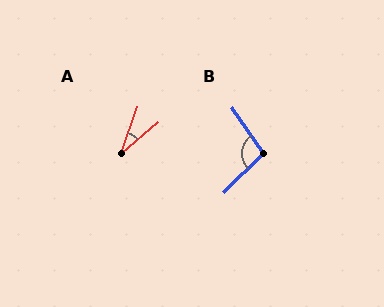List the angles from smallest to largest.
A (30°), B (100°).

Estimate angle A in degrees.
Approximately 30 degrees.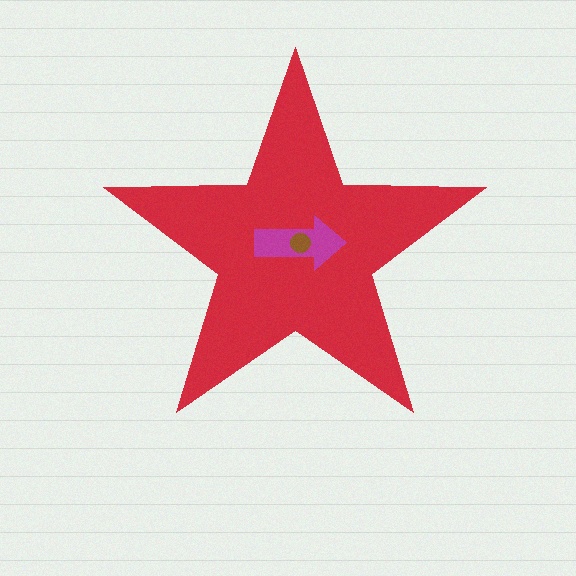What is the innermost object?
The brown circle.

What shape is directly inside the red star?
The magenta arrow.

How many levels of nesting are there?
3.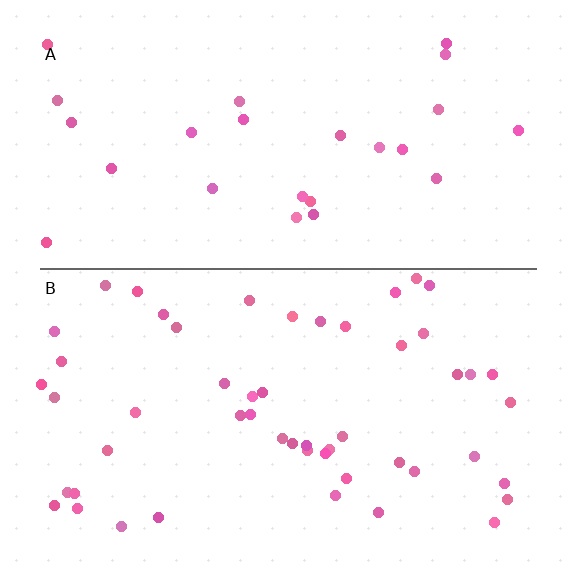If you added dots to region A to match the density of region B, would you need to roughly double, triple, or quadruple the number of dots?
Approximately double.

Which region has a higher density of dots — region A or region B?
B (the bottom).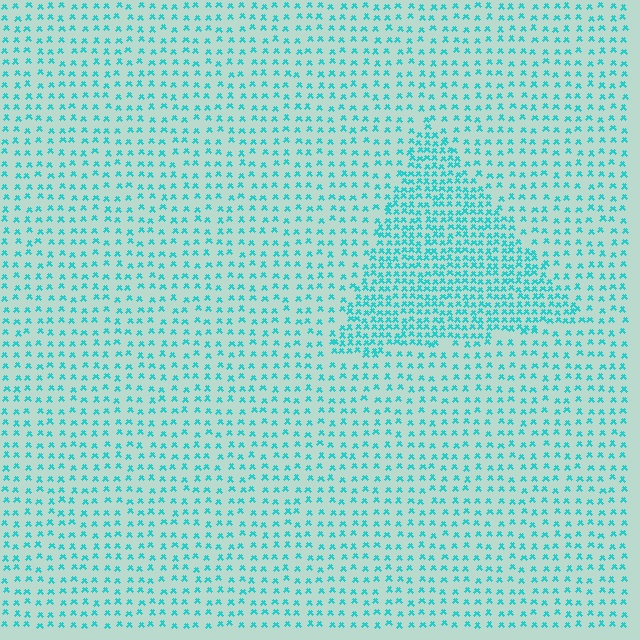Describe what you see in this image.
The image contains small cyan elements arranged at two different densities. A triangle-shaped region is visible where the elements are more densely packed than the surrounding area.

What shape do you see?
I see a triangle.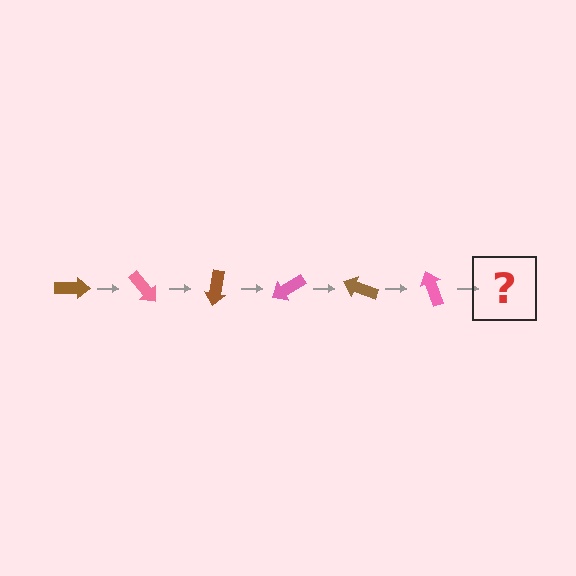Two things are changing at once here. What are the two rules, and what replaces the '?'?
The two rules are that it rotates 50 degrees each step and the color cycles through brown and pink. The '?' should be a brown arrow, rotated 300 degrees from the start.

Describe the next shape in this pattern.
It should be a brown arrow, rotated 300 degrees from the start.